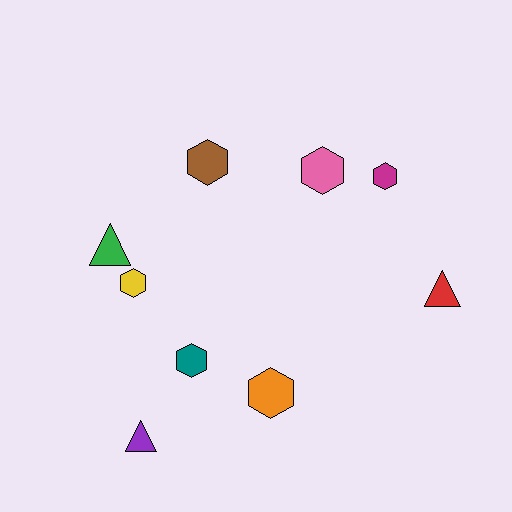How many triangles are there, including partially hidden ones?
There are 3 triangles.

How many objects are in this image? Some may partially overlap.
There are 9 objects.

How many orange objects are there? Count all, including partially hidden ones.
There is 1 orange object.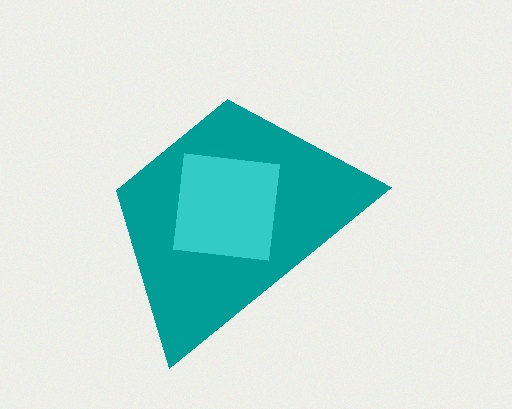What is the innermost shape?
The cyan square.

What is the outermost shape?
The teal trapezoid.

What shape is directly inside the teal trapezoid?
The cyan square.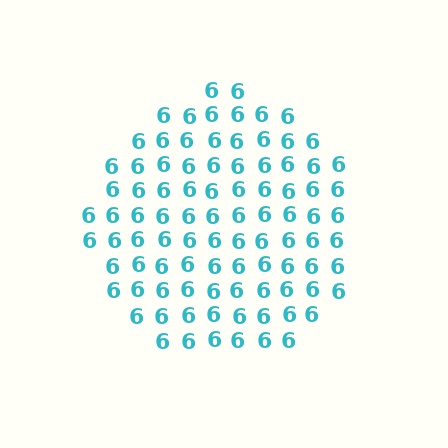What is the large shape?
The large shape is a circle.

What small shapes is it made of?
It is made of small digit 6's.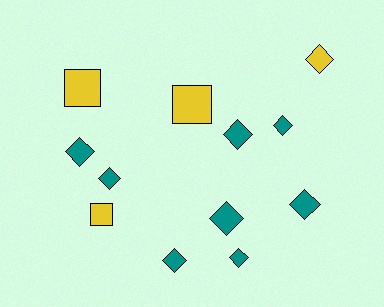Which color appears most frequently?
Teal, with 8 objects.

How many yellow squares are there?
There are 3 yellow squares.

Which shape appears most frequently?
Diamond, with 9 objects.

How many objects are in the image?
There are 12 objects.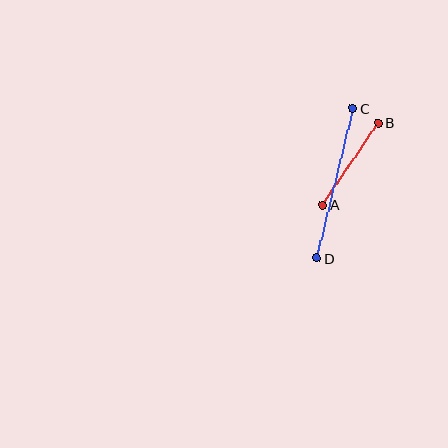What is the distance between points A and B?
The distance is approximately 99 pixels.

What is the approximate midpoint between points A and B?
The midpoint is at approximately (350, 164) pixels.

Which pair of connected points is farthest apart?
Points C and D are farthest apart.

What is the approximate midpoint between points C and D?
The midpoint is at approximately (335, 183) pixels.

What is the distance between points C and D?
The distance is approximately 154 pixels.